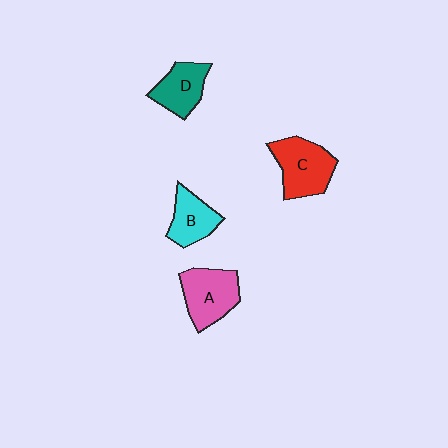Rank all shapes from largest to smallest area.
From largest to smallest: C (red), A (pink), D (teal), B (cyan).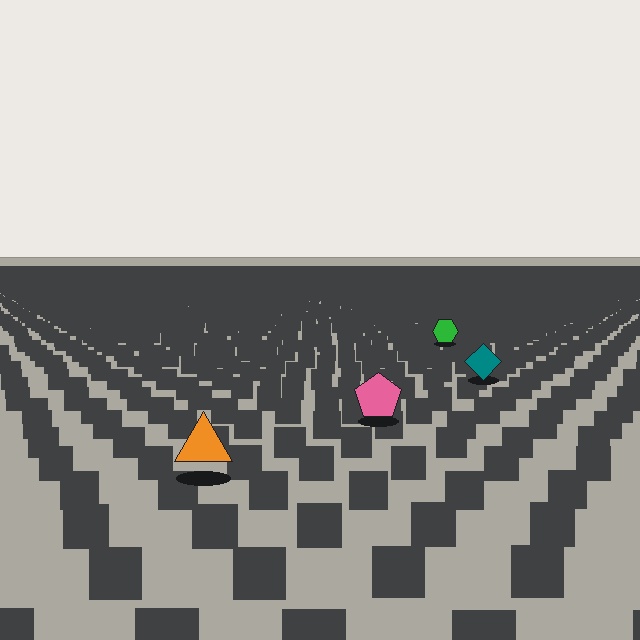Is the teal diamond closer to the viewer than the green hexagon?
Yes. The teal diamond is closer — you can tell from the texture gradient: the ground texture is coarser near it.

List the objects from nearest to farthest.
From nearest to farthest: the orange triangle, the pink pentagon, the teal diamond, the green hexagon.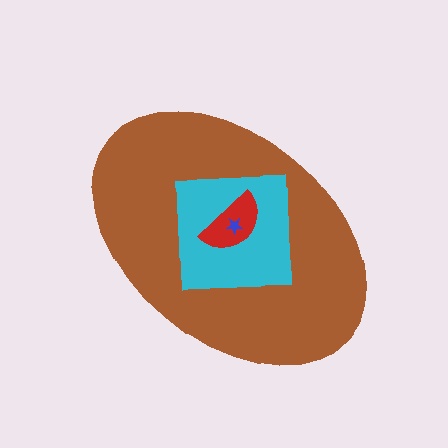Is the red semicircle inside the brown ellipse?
Yes.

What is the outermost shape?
The brown ellipse.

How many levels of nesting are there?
4.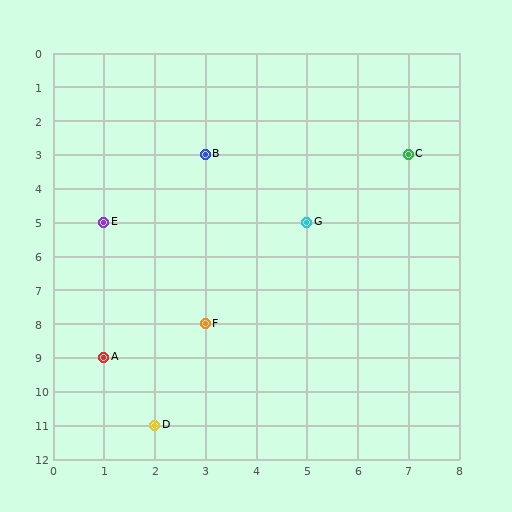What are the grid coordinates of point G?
Point G is at grid coordinates (5, 5).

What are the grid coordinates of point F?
Point F is at grid coordinates (3, 8).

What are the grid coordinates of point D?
Point D is at grid coordinates (2, 11).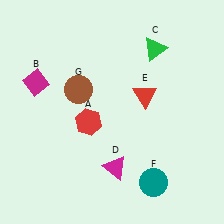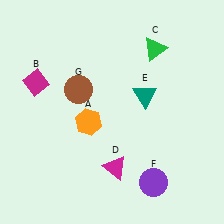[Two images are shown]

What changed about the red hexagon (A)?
In Image 1, A is red. In Image 2, it changed to orange.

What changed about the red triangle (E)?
In Image 1, E is red. In Image 2, it changed to teal.